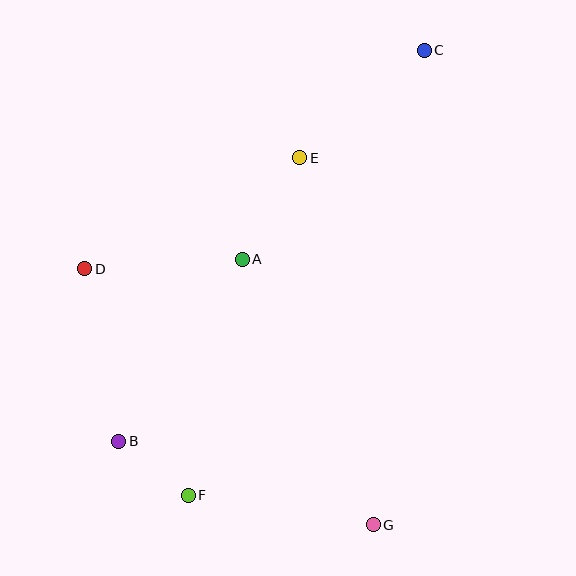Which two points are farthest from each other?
Points C and F are farthest from each other.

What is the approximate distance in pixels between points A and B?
The distance between A and B is approximately 220 pixels.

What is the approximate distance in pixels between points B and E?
The distance between B and E is approximately 336 pixels.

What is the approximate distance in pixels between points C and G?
The distance between C and G is approximately 477 pixels.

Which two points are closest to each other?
Points B and F are closest to each other.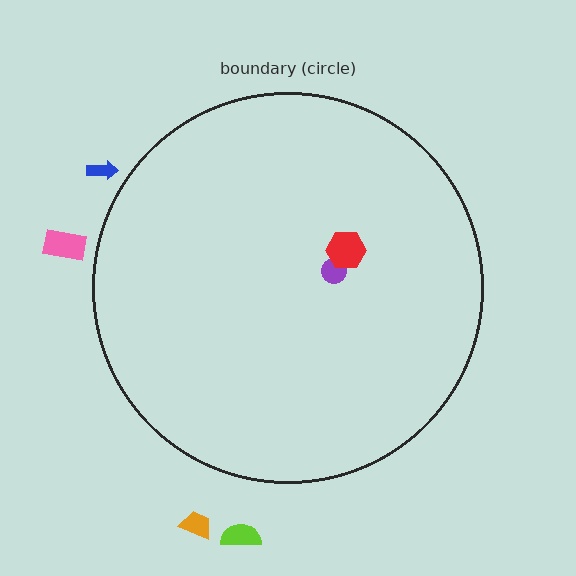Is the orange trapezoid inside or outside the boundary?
Outside.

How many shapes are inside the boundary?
2 inside, 4 outside.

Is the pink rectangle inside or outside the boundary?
Outside.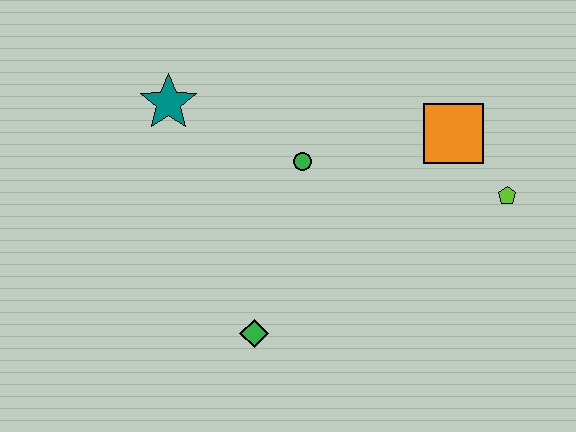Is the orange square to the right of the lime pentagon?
No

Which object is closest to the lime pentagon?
The orange square is closest to the lime pentagon.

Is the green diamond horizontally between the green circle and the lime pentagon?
No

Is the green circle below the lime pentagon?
No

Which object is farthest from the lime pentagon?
The teal star is farthest from the lime pentagon.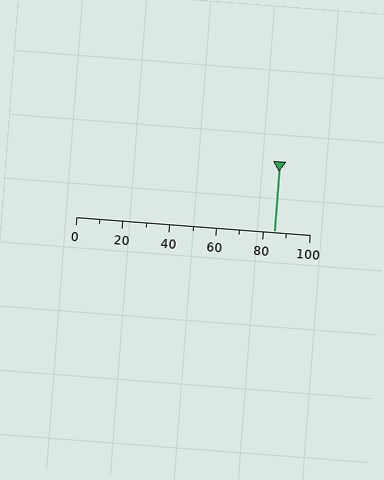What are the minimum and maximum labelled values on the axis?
The axis runs from 0 to 100.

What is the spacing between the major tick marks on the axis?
The major ticks are spaced 20 apart.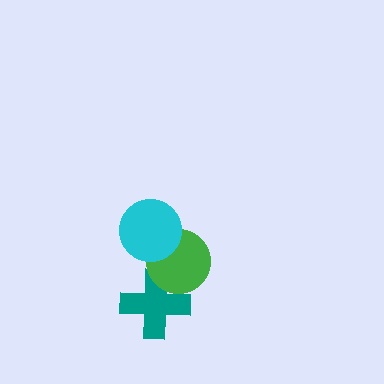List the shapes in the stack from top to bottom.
From top to bottom: the cyan circle, the green circle, the teal cross.